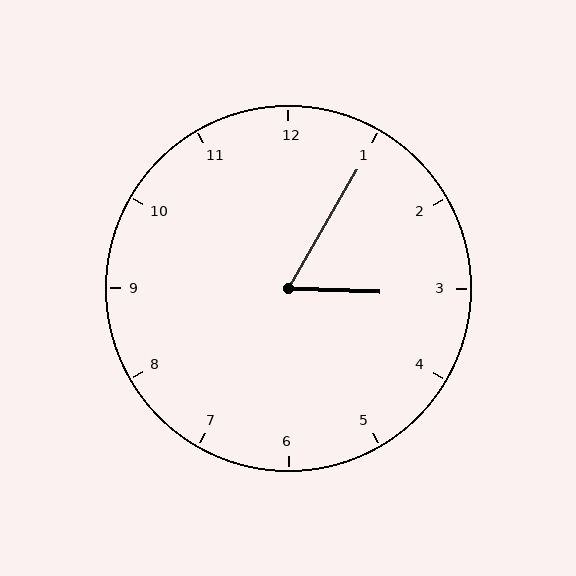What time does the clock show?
3:05.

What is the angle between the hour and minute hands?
Approximately 62 degrees.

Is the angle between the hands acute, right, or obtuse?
It is acute.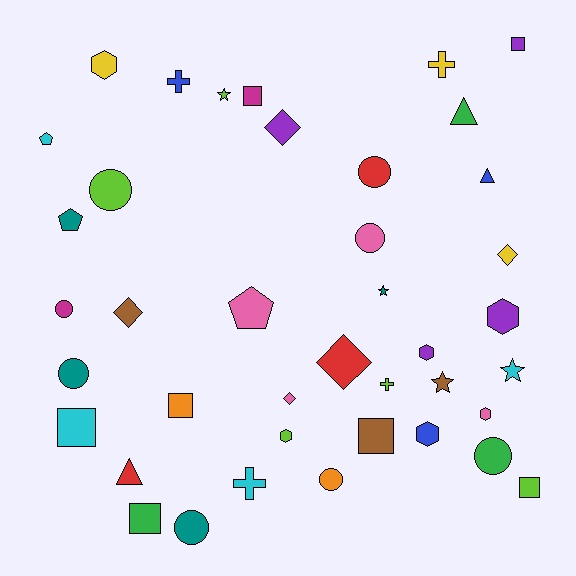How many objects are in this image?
There are 40 objects.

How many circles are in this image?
There are 8 circles.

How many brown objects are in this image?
There are 3 brown objects.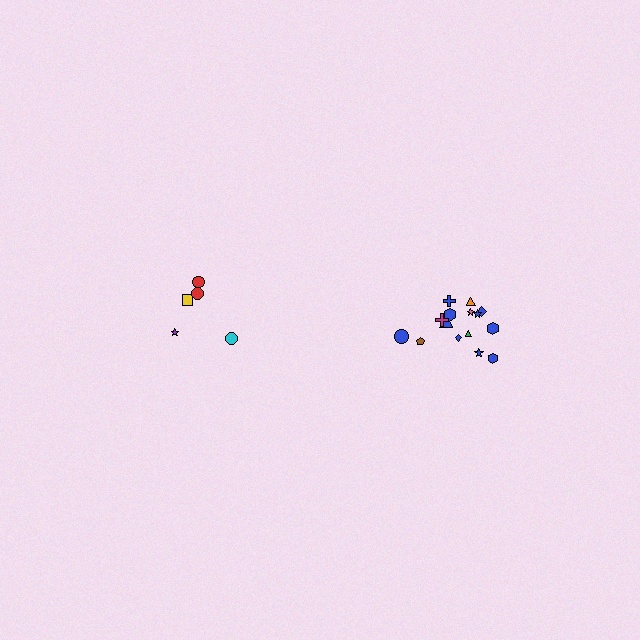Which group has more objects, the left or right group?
The right group.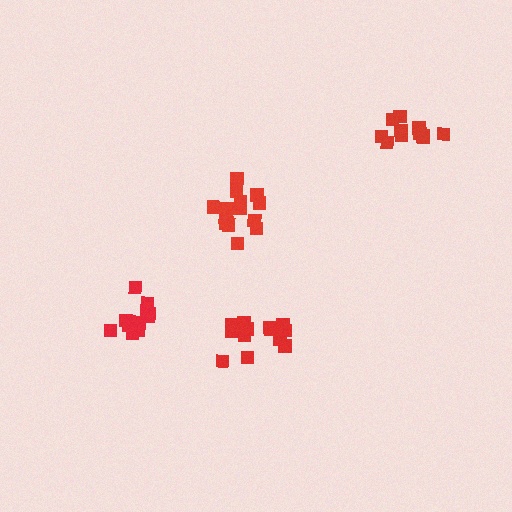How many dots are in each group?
Group 1: 11 dots, Group 2: 14 dots, Group 3: 14 dots, Group 4: 13 dots (52 total).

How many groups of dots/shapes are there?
There are 4 groups.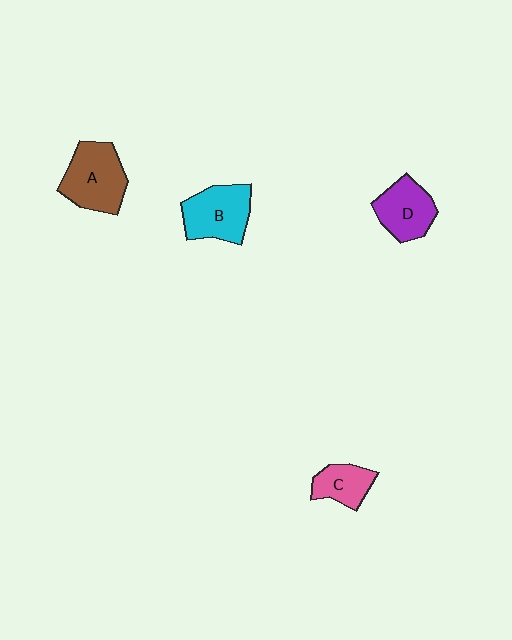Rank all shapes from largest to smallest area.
From largest to smallest: A (brown), B (cyan), D (purple), C (pink).